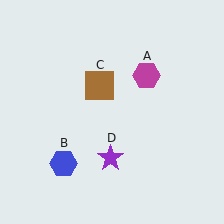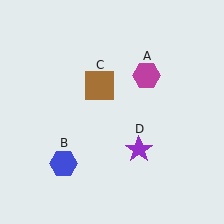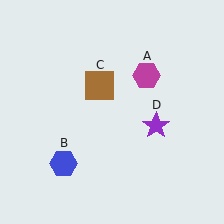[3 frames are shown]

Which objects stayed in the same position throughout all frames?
Magenta hexagon (object A) and blue hexagon (object B) and brown square (object C) remained stationary.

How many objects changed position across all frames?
1 object changed position: purple star (object D).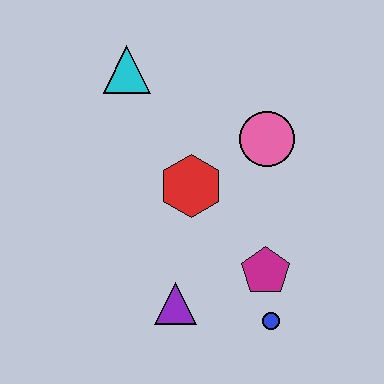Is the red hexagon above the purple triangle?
Yes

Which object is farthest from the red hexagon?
The blue circle is farthest from the red hexagon.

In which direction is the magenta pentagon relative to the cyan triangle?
The magenta pentagon is below the cyan triangle.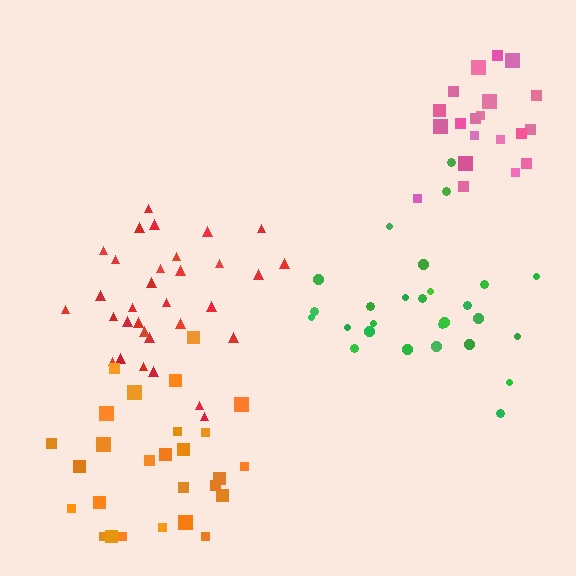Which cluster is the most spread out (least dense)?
Orange.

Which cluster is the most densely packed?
Pink.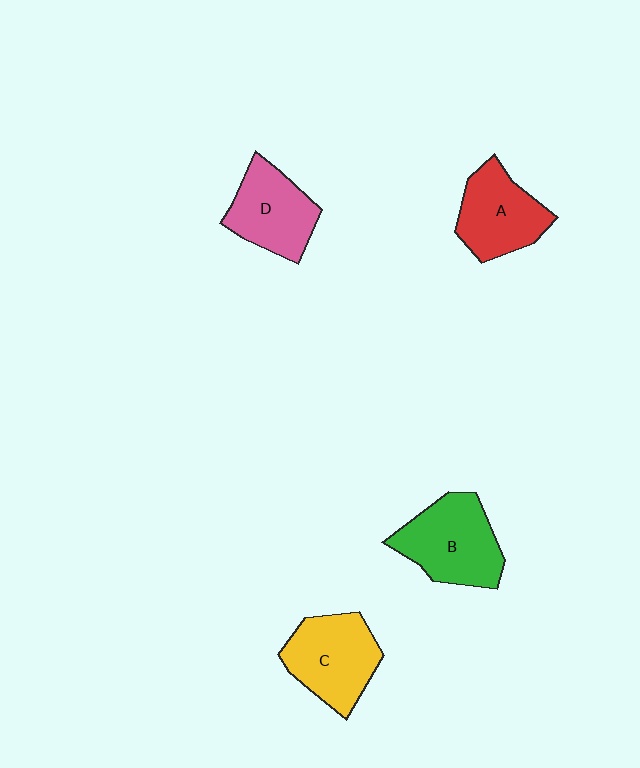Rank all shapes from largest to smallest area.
From largest to smallest: B (green), C (yellow), A (red), D (pink).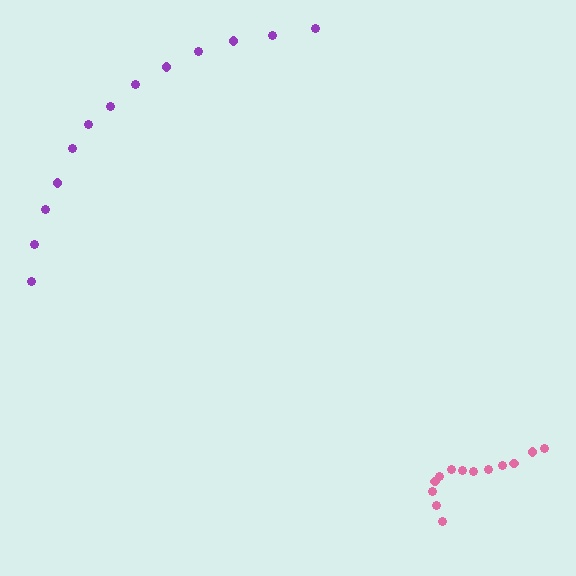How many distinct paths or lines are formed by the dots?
There are 2 distinct paths.